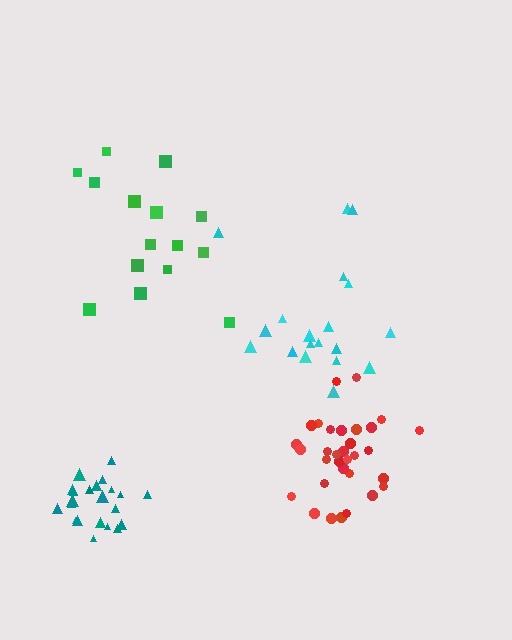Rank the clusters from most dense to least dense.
teal, red, cyan, green.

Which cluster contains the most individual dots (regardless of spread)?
Red (32).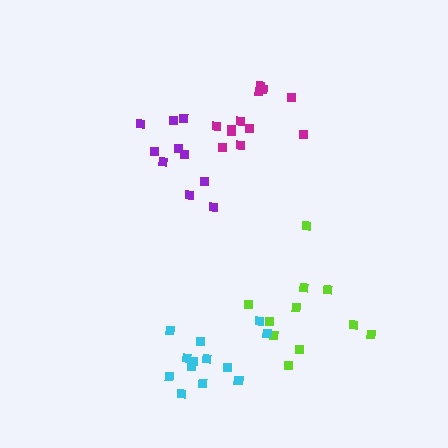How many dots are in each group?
Group 1: 11 dots, Group 2: 12 dots, Group 3: 10 dots, Group 4: 13 dots (46 total).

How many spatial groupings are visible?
There are 4 spatial groupings.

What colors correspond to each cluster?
The clusters are colored: lime, magenta, purple, cyan.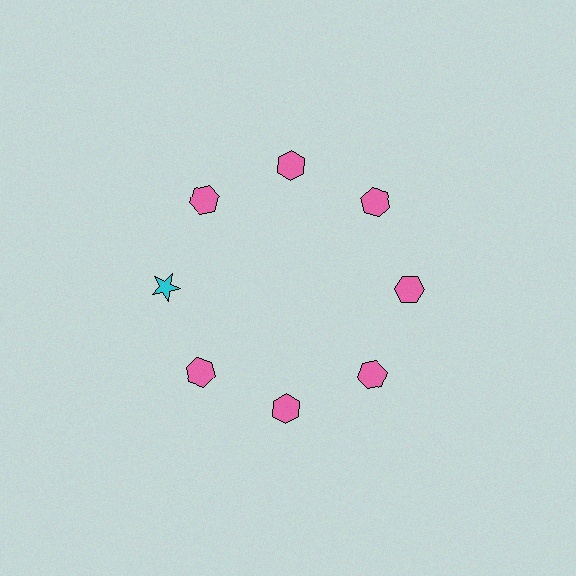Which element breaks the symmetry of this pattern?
The cyan star at roughly the 9 o'clock position breaks the symmetry. All other shapes are pink hexagons.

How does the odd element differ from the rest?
It differs in both color (cyan instead of pink) and shape (star instead of hexagon).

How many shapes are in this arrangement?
There are 8 shapes arranged in a ring pattern.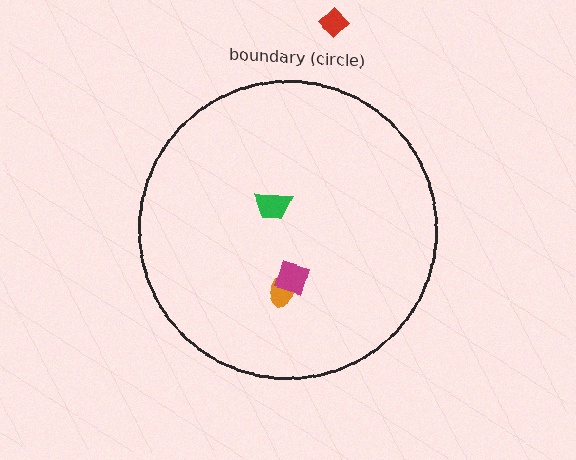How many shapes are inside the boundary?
3 inside, 1 outside.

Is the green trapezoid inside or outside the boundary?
Inside.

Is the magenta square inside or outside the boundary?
Inside.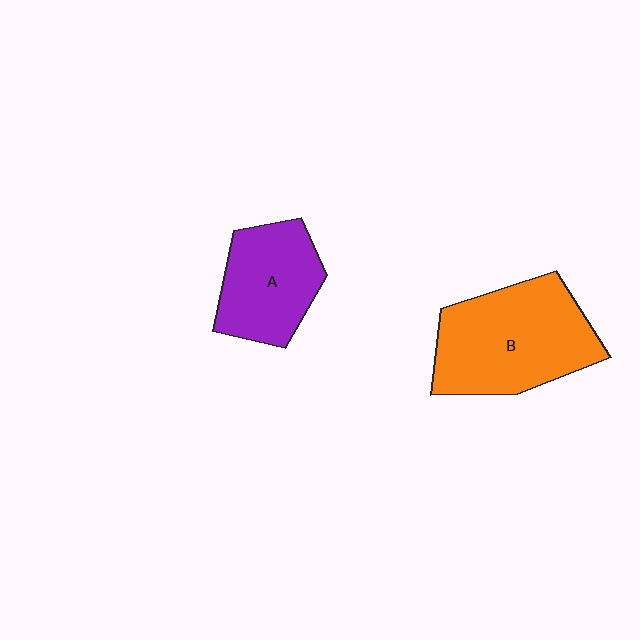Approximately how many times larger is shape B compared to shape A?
Approximately 1.5 times.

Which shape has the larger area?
Shape B (orange).